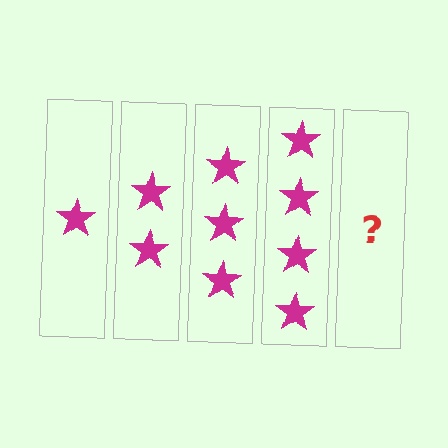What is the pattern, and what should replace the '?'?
The pattern is that each step adds one more star. The '?' should be 5 stars.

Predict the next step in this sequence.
The next step is 5 stars.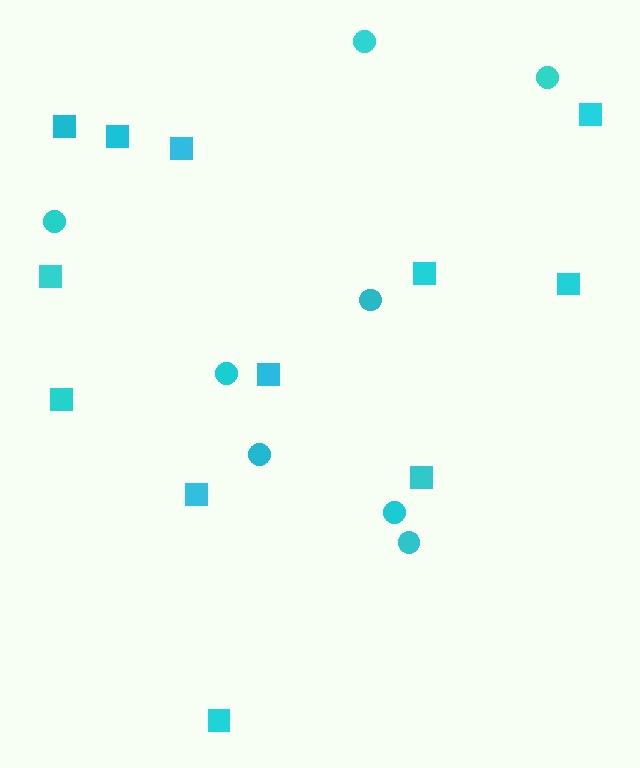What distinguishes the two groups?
There are 2 groups: one group of circles (8) and one group of squares (12).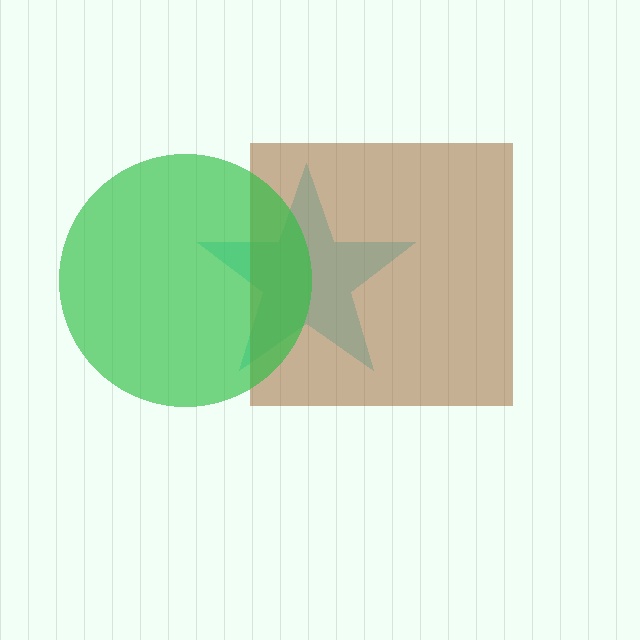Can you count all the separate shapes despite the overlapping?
Yes, there are 3 separate shapes.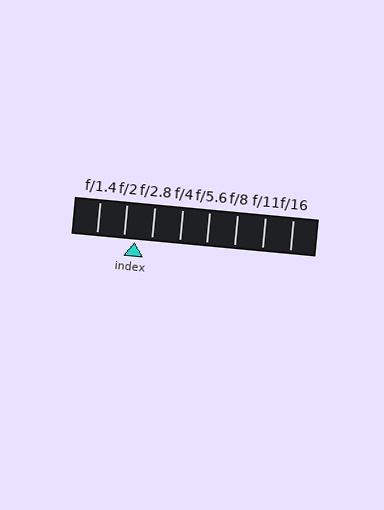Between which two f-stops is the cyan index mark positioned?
The index mark is between f/2 and f/2.8.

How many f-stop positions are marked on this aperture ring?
There are 8 f-stop positions marked.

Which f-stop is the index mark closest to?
The index mark is closest to f/2.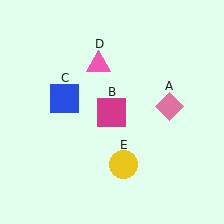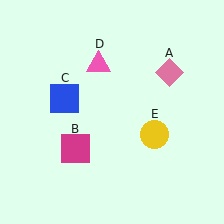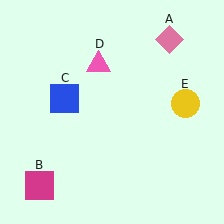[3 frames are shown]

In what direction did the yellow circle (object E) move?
The yellow circle (object E) moved up and to the right.